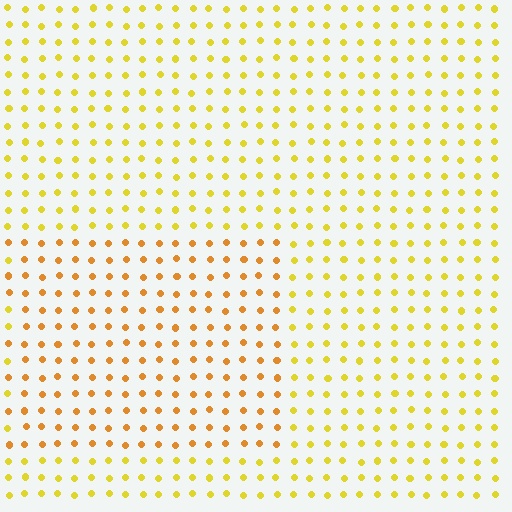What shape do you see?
I see a rectangle.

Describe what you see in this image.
The image is filled with small yellow elements in a uniform arrangement. A rectangle-shaped region is visible where the elements are tinted to a slightly different hue, forming a subtle color boundary.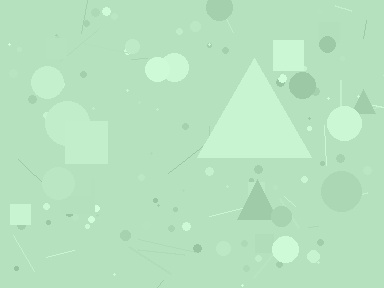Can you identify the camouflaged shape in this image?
The camouflaged shape is a triangle.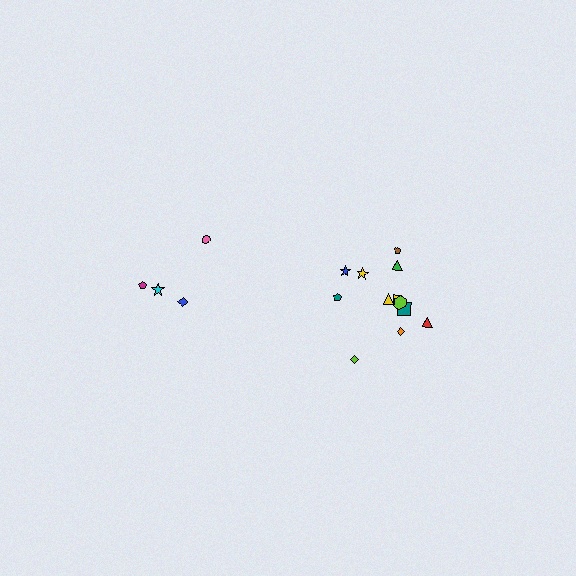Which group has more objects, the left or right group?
The right group.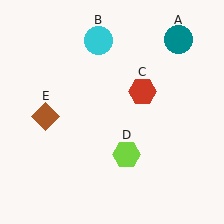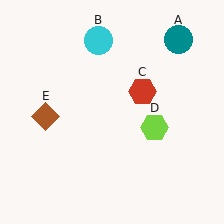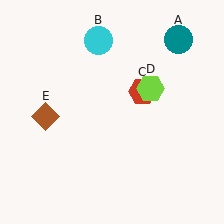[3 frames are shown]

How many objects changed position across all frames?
1 object changed position: lime hexagon (object D).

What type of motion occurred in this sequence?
The lime hexagon (object D) rotated counterclockwise around the center of the scene.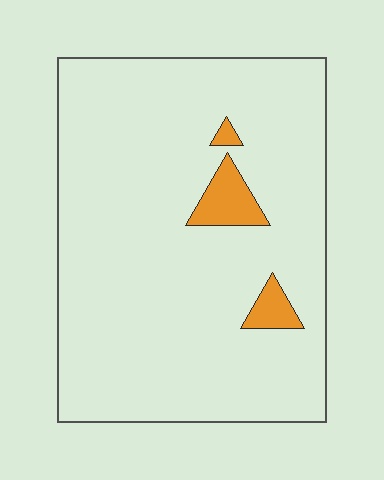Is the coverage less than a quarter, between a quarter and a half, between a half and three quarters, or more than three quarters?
Less than a quarter.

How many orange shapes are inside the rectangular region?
3.